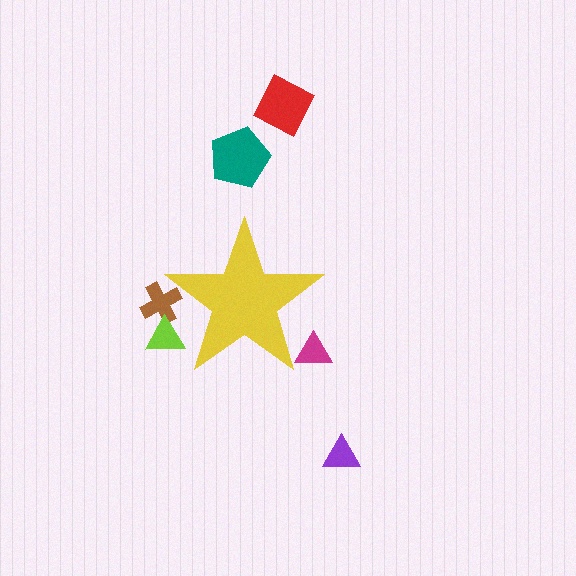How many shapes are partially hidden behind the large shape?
3 shapes are partially hidden.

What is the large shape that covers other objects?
A yellow star.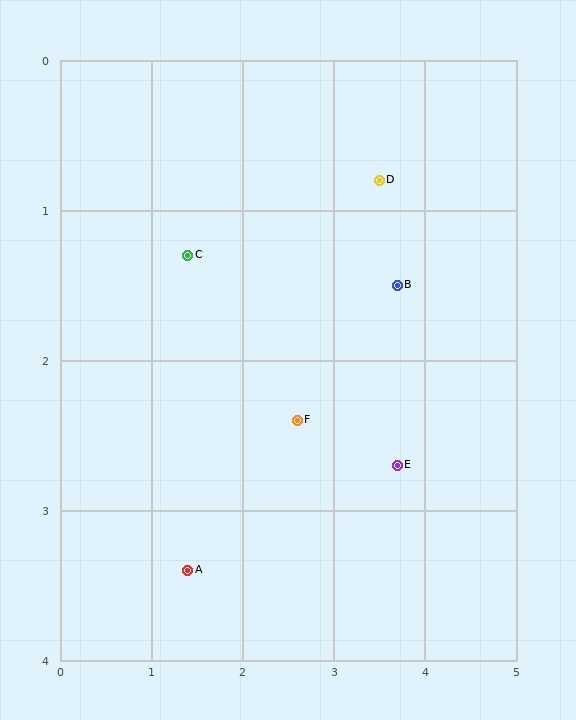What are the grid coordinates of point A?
Point A is at approximately (1.4, 3.4).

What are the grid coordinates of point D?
Point D is at approximately (3.5, 0.8).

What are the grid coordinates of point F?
Point F is at approximately (2.6, 2.4).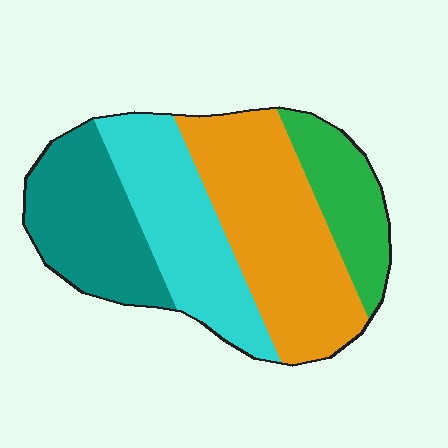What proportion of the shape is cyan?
Cyan takes up between a sixth and a third of the shape.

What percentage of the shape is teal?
Teal covers roughly 25% of the shape.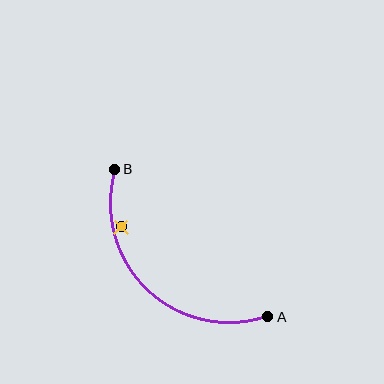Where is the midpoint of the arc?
The arc midpoint is the point on the curve farthest from the straight line joining A and B. It sits below and to the left of that line.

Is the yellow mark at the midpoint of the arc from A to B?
No — the yellow mark does not lie on the arc at all. It sits slightly inside the curve.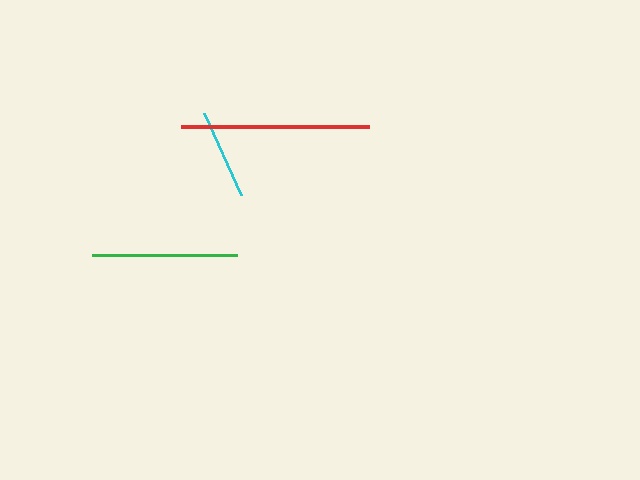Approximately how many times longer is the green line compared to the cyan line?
The green line is approximately 1.6 times the length of the cyan line.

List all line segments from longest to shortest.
From longest to shortest: red, green, cyan.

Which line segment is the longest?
The red line is the longest at approximately 188 pixels.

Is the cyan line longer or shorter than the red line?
The red line is longer than the cyan line.